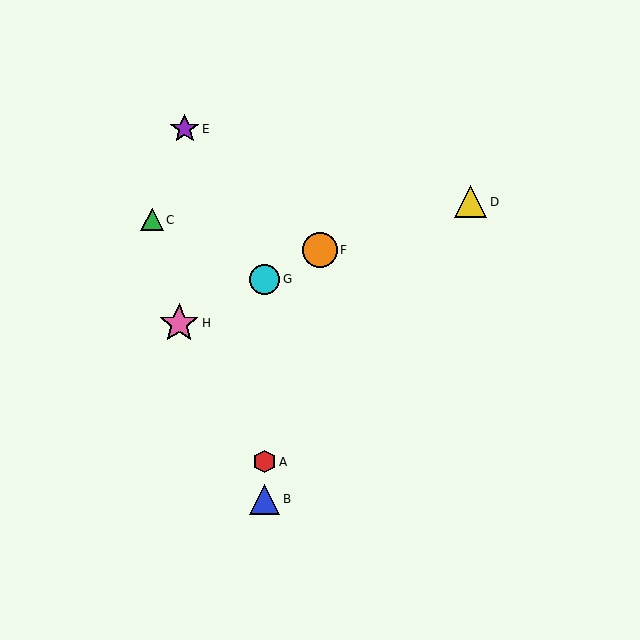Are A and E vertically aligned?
No, A is at x≈265 and E is at x≈185.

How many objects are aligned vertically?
3 objects (A, B, G) are aligned vertically.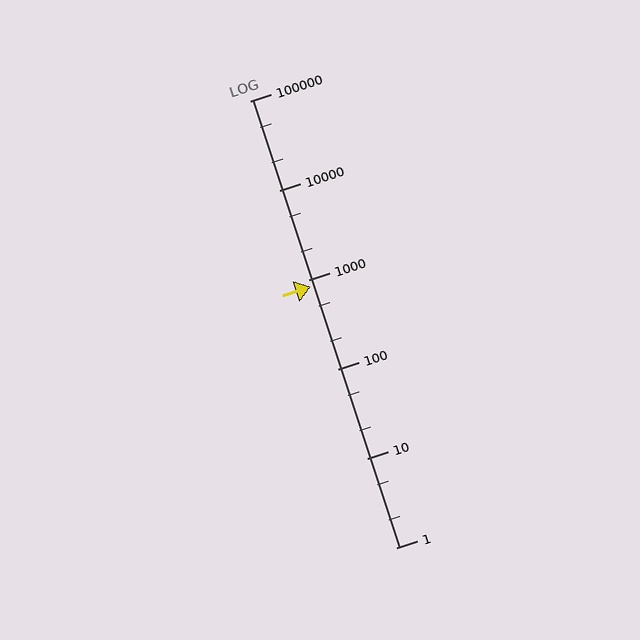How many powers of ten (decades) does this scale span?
The scale spans 5 decades, from 1 to 100000.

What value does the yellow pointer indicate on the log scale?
The pointer indicates approximately 830.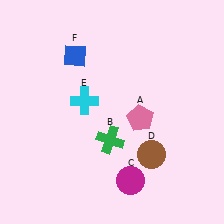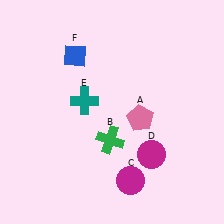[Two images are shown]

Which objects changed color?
D changed from brown to magenta. E changed from cyan to teal.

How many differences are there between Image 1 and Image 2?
There are 2 differences between the two images.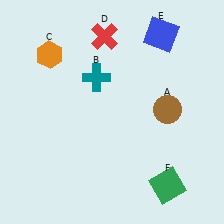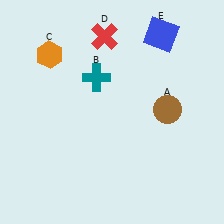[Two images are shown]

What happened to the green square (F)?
The green square (F) was removed in Image 2. It was in the bottom-right area of Image 1.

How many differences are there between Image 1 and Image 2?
There is 1 difference between the two images.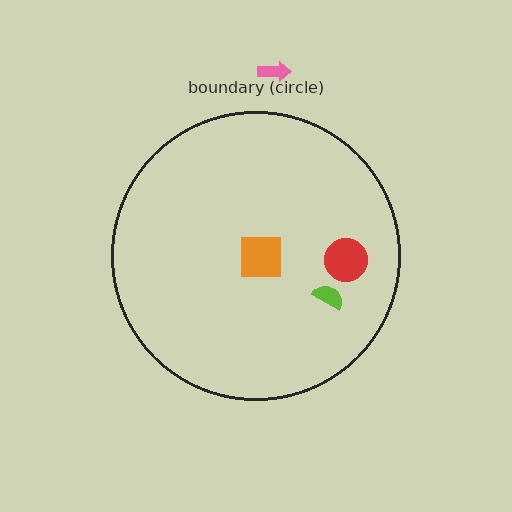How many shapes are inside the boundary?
3 inside, 1 outside.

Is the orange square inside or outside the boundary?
Inside.